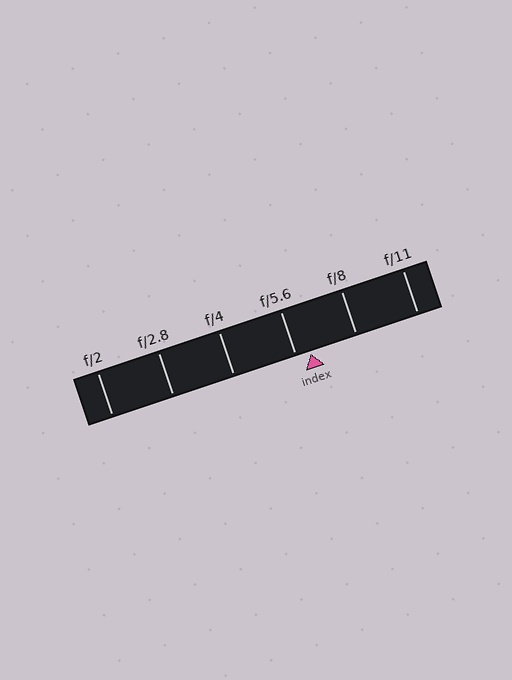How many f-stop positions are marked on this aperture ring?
There are 6 f-stop positions marked.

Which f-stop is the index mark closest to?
The index mark is closest to f/5.6.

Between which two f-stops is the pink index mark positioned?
The index mark is between f/5.6 and f/8.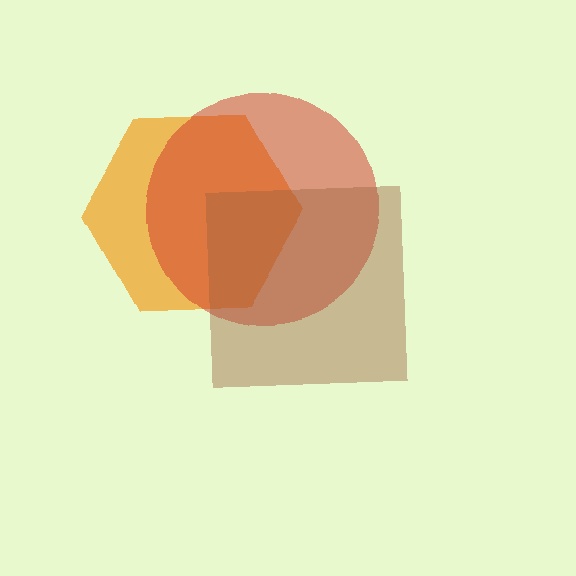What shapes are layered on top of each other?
The layered shapes are: an orange hexagon, a red circle, a brown square.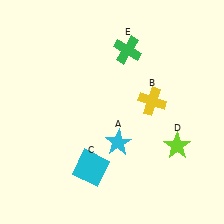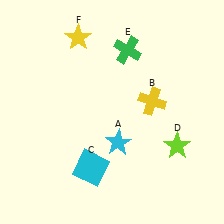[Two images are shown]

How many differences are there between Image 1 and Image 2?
There is 1 difference between the two images.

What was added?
A yellow star (F) was added in Image 2.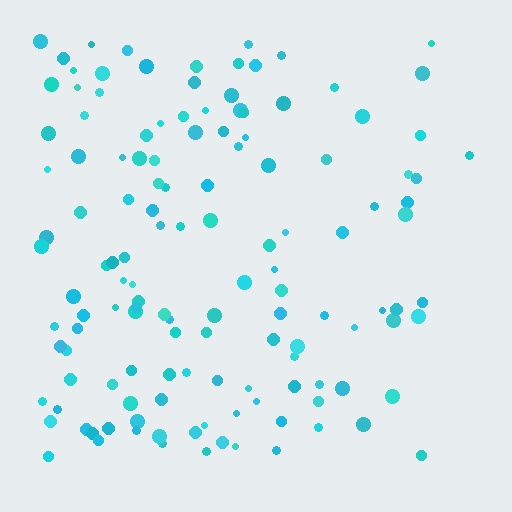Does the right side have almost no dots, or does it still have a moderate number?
Still a moderate number, just noticeably fewer than the left.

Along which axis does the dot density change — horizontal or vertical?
Horizontal.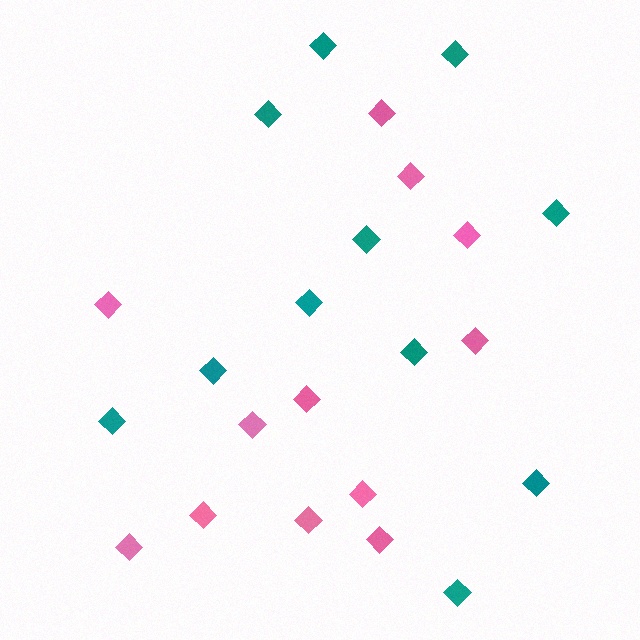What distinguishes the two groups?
There are 2 groups: one group of pink diamonds (12) and one group of teal diamonds (11).